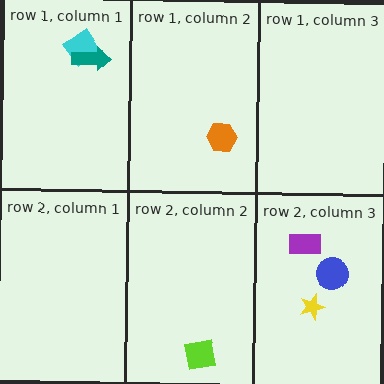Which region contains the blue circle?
The row 2, column 3 region.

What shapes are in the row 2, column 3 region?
The purple rectangle, the yellow star, the blue circle.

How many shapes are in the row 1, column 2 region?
1.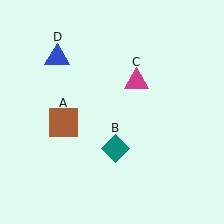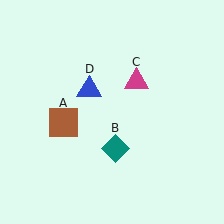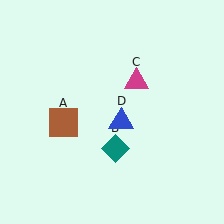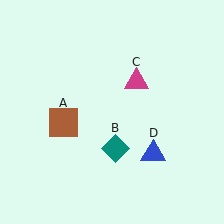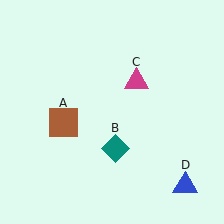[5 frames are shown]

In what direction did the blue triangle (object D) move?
The blue triangle (object D) moved down and to the right.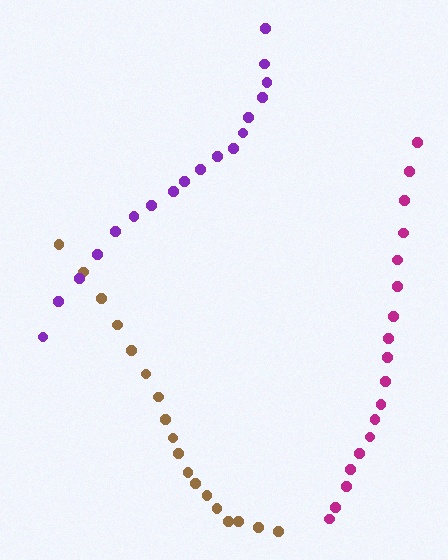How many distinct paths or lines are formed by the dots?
There are 3 distinct paths.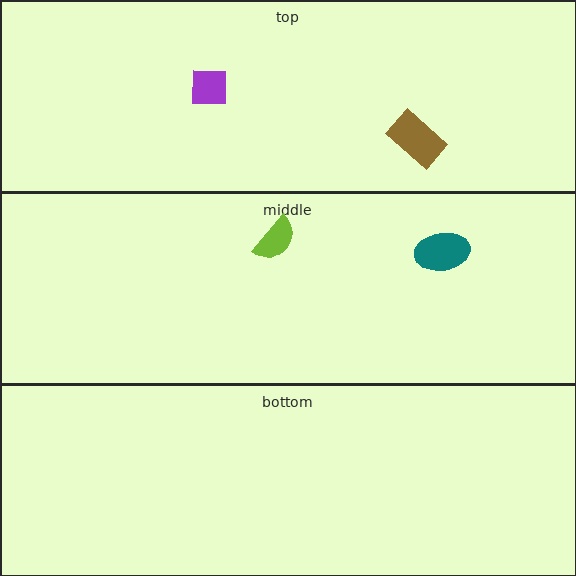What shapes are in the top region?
The purple square, the brown rectangle.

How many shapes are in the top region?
2.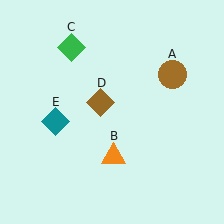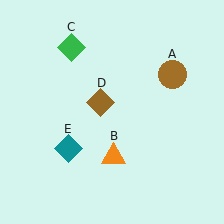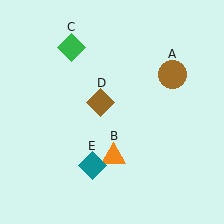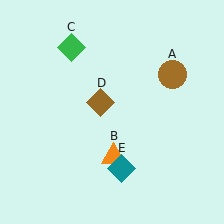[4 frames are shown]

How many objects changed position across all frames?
1 object changed position: teal diamond (object E).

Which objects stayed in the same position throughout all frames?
Brown circle (object A) and orange triangle (object B) and green diamond (object C) and brown diamond (object D) remained stationary.